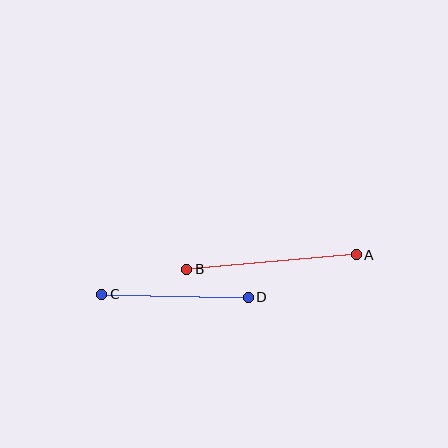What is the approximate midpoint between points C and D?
The midpoint is at approximately (175, 296) pixels.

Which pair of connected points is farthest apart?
Points A and B are farthest apart.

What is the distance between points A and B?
The distance is approximately 170 pixels.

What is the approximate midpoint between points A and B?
The midpoint is at approximately (271, 262) pixels.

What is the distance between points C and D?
The distance is approximately 146 pixels.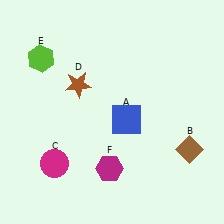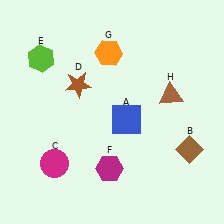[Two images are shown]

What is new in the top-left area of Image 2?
An orange hexagon (G) was added in the top-left area of Image 2.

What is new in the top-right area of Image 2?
A brown triangle (H) was added in the top-right area of Image 2.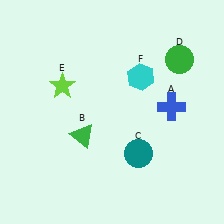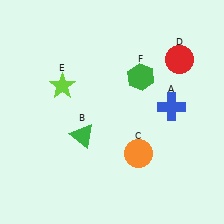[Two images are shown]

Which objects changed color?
C changed from teal to orange. D changed from green to red. F changed from cyan to green.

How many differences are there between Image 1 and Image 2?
There are 3 differences between the two images.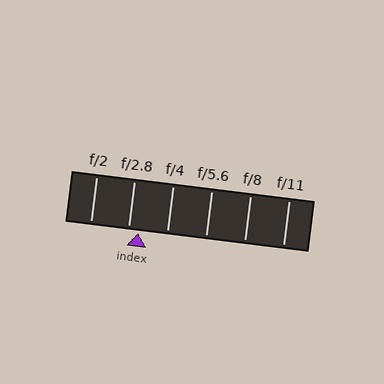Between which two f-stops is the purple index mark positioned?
The index mark is between f/2.8 and f/4.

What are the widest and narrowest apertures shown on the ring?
The widest aperture shown is f/2 and the narrowest is f/11.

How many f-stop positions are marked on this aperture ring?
There are 6 f-stop positions marked.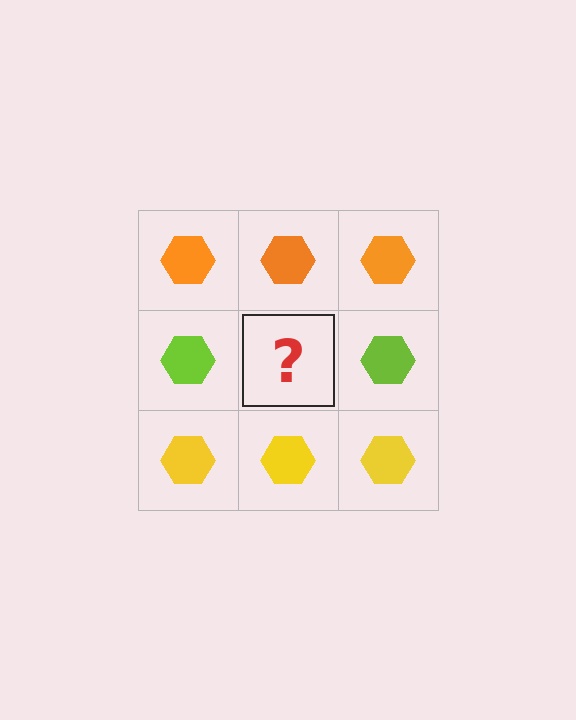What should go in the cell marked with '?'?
The missing cell should contain a lime hexagon.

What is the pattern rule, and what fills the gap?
The rule is that each row has a consistent color. The gap should be filled with a lime hexagon.